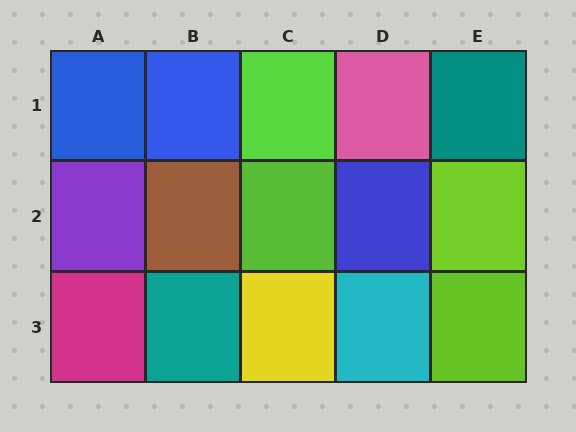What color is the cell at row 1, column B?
Blue.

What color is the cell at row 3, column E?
Lime.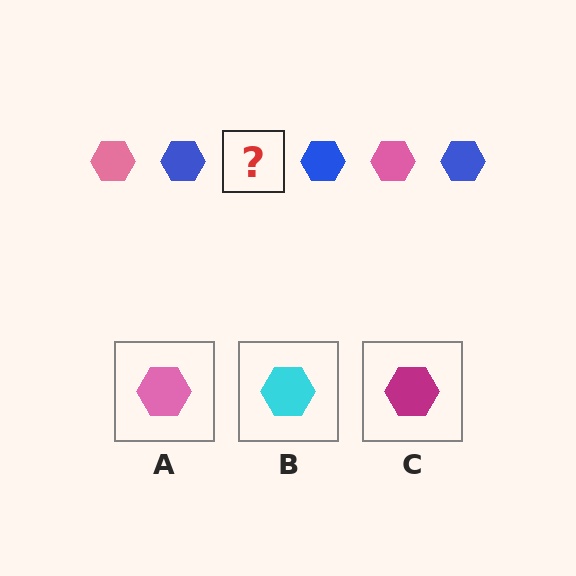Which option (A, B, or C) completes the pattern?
A.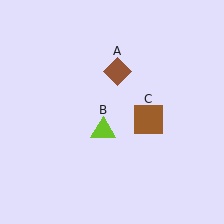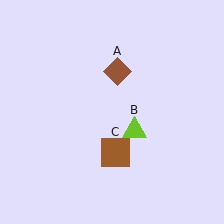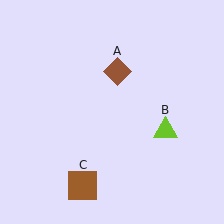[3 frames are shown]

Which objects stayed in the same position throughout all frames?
Brown diamond (object A) remained stationary.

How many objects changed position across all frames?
2 objects changed position: lime triangle (object B), brown square (object C).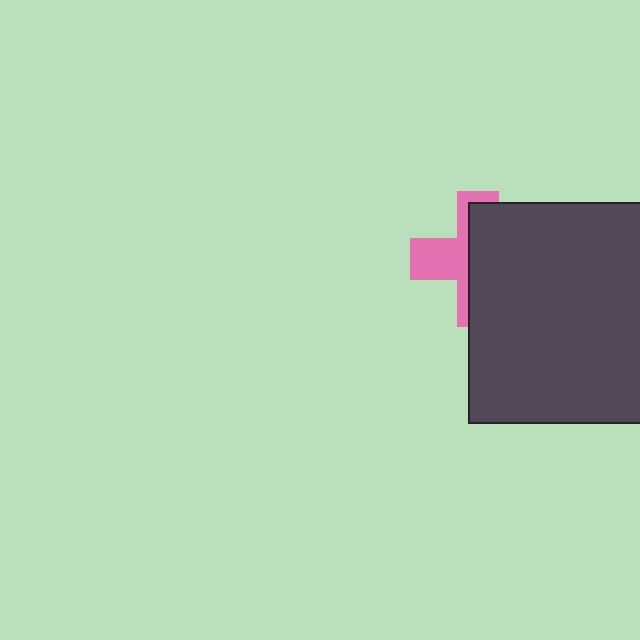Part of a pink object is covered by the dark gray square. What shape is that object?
It is a cross.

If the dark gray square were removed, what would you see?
You would see the complete pink cross.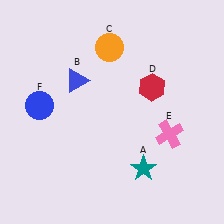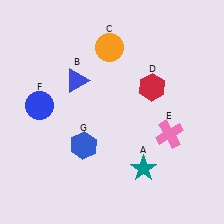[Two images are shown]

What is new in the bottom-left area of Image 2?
A blue hexagon (G) was added in the bottom-left area of Image 2.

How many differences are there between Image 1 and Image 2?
There is 1 difference between the two images.